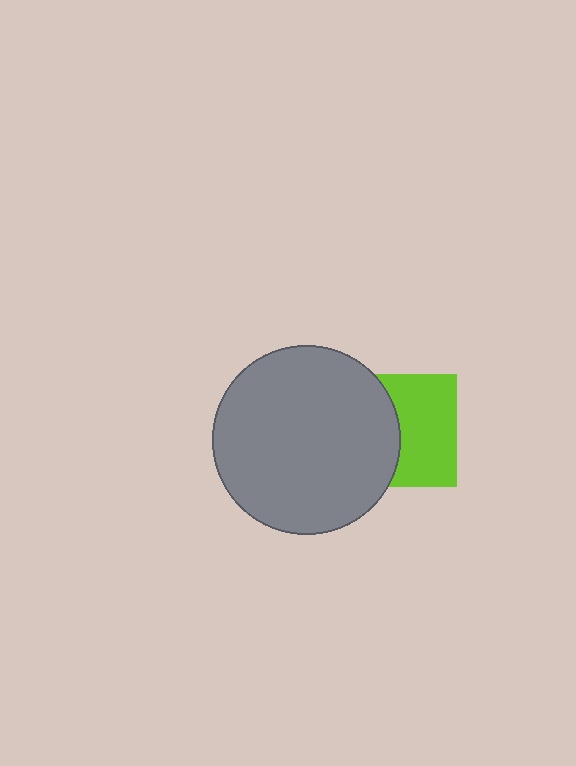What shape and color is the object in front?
The object in front is a gray circle.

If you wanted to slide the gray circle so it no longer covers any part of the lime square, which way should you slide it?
Slide it left — that is the most direct way to separate the two shapes.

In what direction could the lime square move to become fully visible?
The lime square could move right. That would shift it out from behind the gray circle entirely.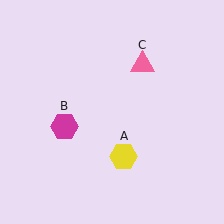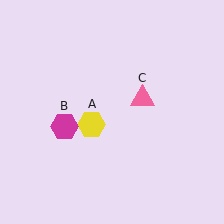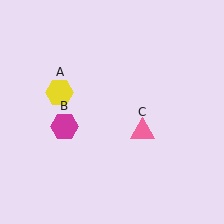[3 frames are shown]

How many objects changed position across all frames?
2 objects changed position: yellow hexagon (object A), pink triangle (object C).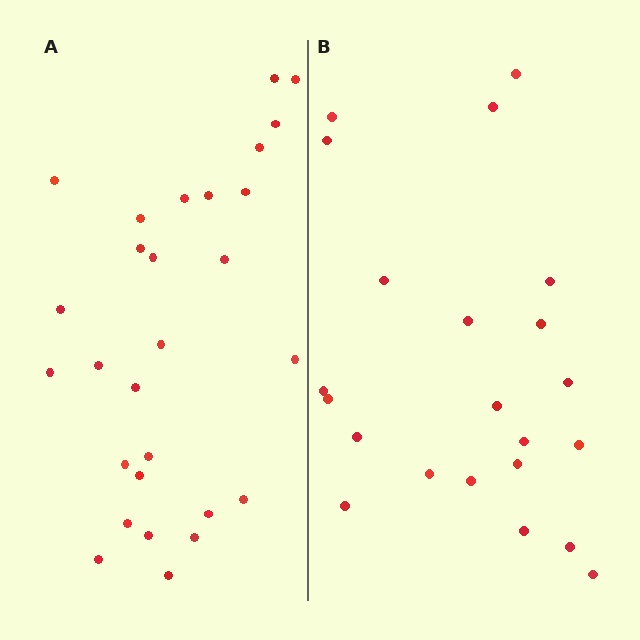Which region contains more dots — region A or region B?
Region A (the left region) has more dots.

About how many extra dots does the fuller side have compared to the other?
Region A has about 6 more dots than region B.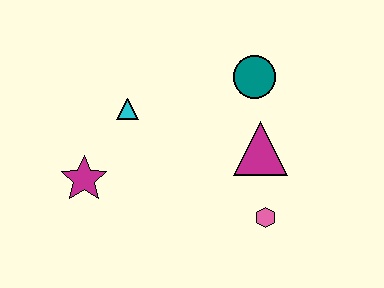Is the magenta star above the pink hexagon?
Yes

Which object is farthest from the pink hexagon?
The magenta star is farthest from the pink hexagon.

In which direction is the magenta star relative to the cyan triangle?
The magenta star is below the cyan triangle.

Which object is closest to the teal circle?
The magenta triangle is closest to the teal circle.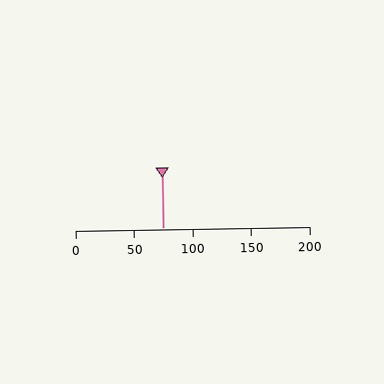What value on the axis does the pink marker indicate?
The marker indicates approximately 75.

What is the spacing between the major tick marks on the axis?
The major ticks are spaced 50 apart.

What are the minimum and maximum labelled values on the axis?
The axis runs from 0 to 200.